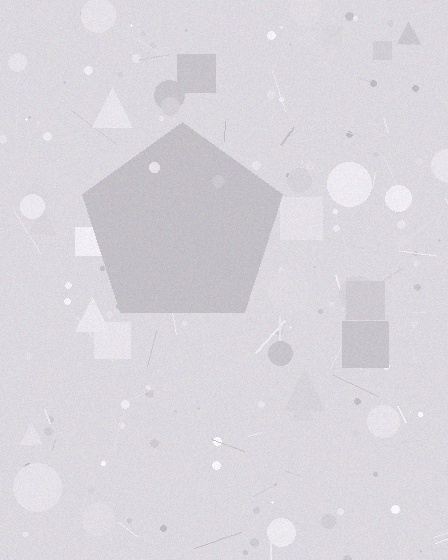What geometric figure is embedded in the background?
A pentagon is embedded in the background.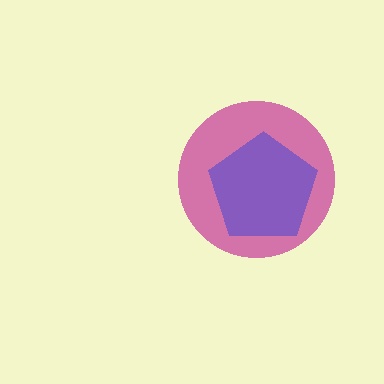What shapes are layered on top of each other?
The layered shapes are: a magenta circle, a blue pentagon.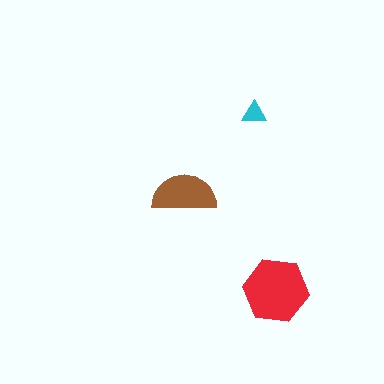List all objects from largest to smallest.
The red hexagon, the brown semicircle, the cyan triangle.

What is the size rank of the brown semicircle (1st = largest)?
2nd.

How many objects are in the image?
There are 3 objects in the image.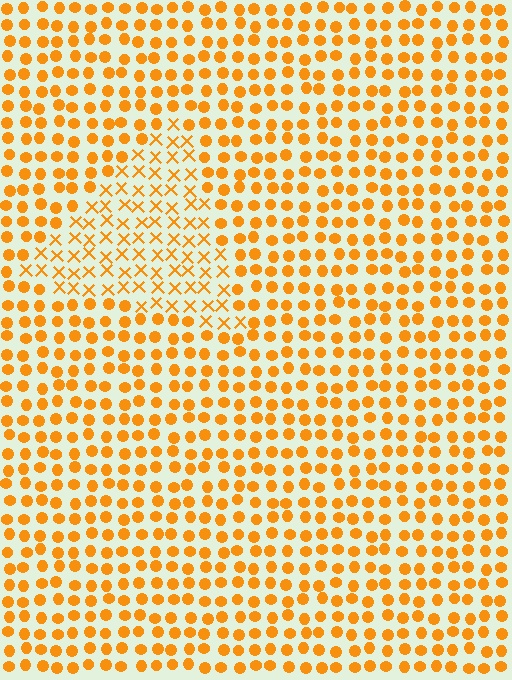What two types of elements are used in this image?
The image uses X marks inside the triangle region and circles outside it.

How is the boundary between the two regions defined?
The boundary is defined by a change in element shape: X marks inside vs. circles outside. All elements share the same color and spacing.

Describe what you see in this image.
The image is filled with small orange elements arranged in a uniform grid. A triangle-shaped region contains X marks, while the surrounding area contains circles. The boundary is defined purely by the change in element shape.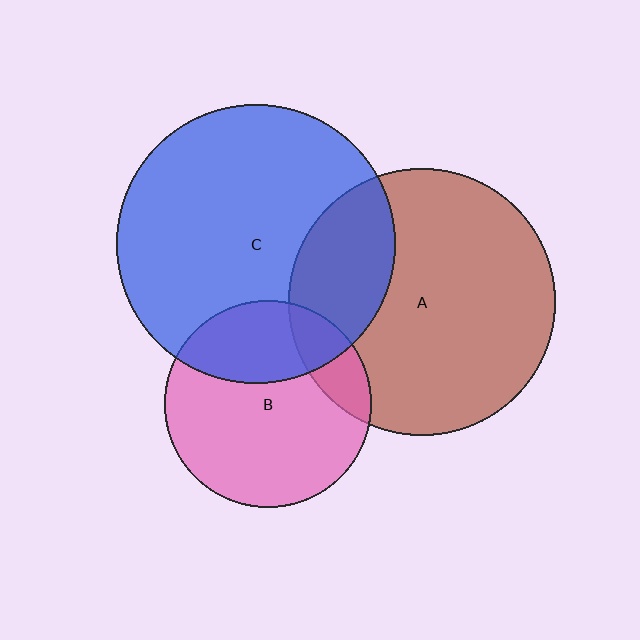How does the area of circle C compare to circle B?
Approximately 1.8 times.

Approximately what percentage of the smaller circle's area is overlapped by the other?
Approximately 30%.